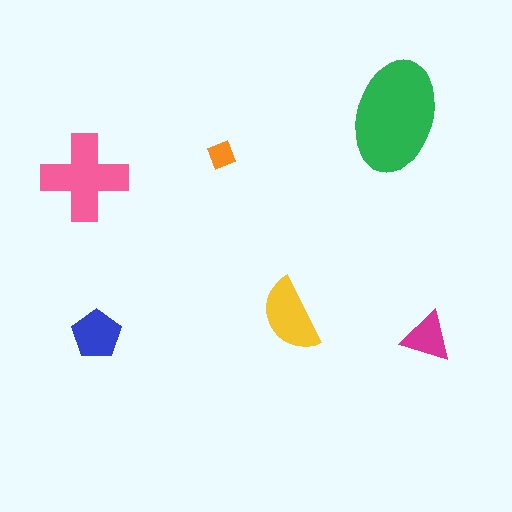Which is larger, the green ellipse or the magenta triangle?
The green ellipse.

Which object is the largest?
The green ellipse.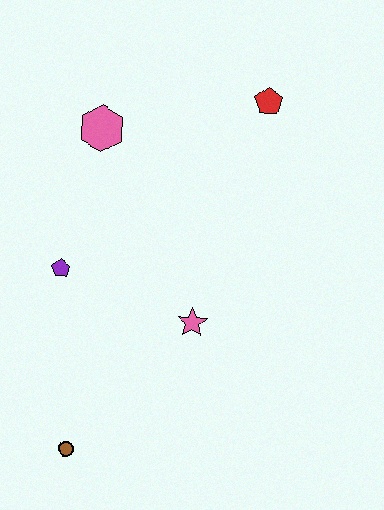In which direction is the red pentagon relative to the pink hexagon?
The red pentagon is to the right of the pink hexagon.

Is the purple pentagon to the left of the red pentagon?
Yes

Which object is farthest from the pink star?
The red pentagon is farthest from the pink star.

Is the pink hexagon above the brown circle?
Yes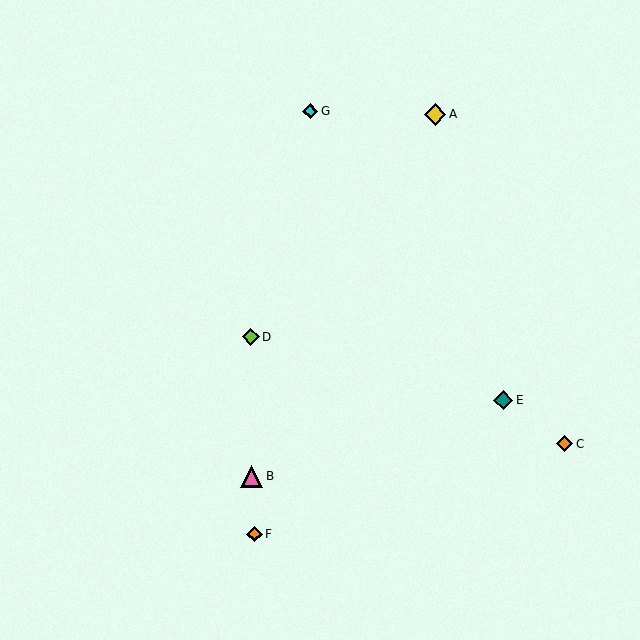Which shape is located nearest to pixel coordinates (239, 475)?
The pink triangle (labeled B) at (252, 476) is nearest to that location.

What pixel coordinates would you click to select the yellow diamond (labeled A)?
Click at (435, 114) to select the yellow diamond A.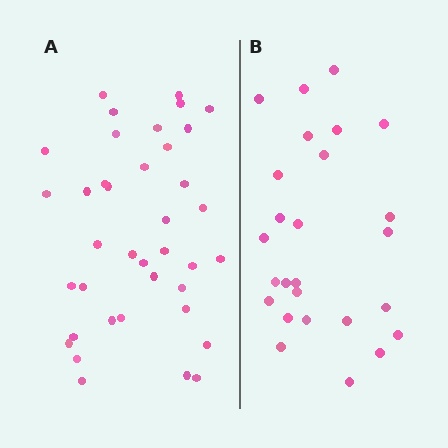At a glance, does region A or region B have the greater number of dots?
Region A (the left region) has more dots.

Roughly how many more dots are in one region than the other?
Region A has roughly 12 or so more dots than region B.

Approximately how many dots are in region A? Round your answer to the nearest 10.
About 40 dots. (The exact count is 38, which rounds to 40.)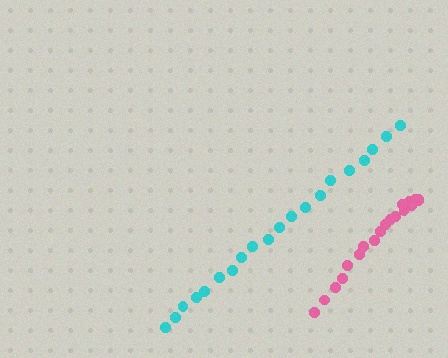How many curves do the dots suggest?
There are 2 distinct paths.